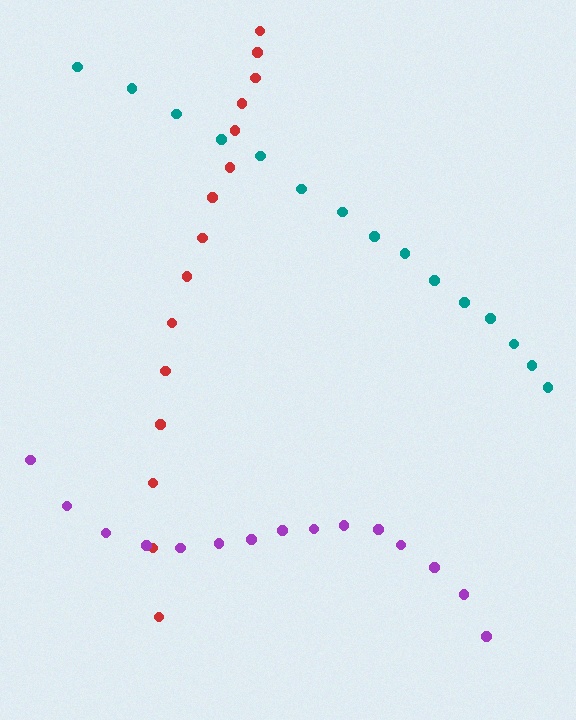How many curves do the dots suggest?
There are 3 distinct paths.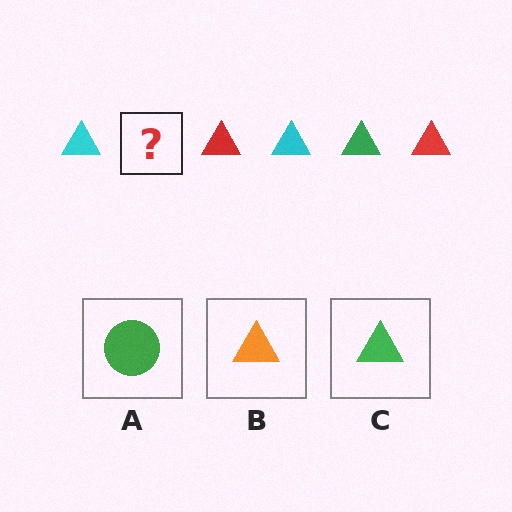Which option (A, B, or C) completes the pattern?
C.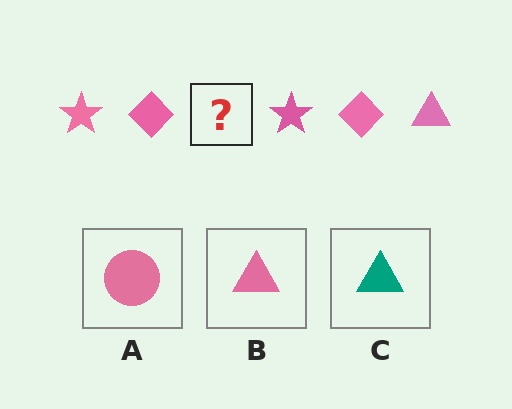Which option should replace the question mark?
Option B.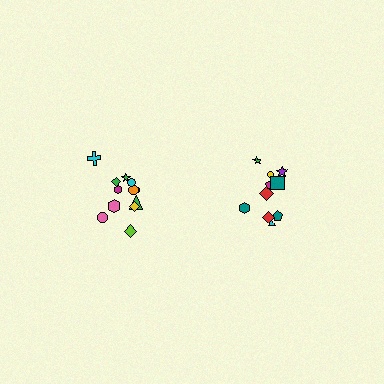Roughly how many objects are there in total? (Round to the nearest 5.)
Roughly 20 objects in total.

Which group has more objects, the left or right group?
The left group.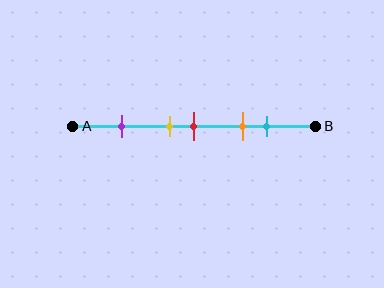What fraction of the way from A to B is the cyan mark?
The cyan mark is approximately 80% (0.8) of the way from A to B.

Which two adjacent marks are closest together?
The yellow and red marks are the closest adjacent pair.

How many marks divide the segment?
There are 5 marks dividing the segment.